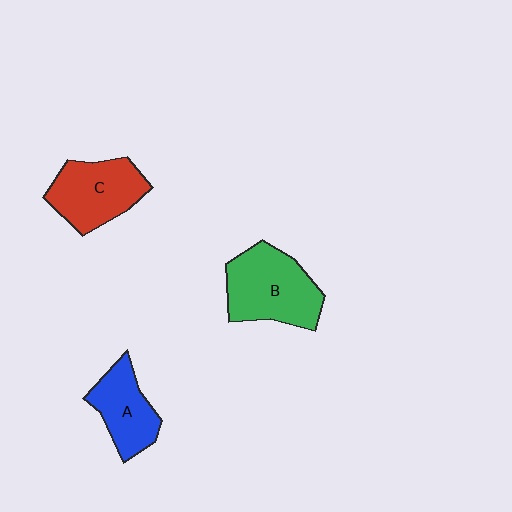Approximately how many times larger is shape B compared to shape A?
Approximately 1.4 times.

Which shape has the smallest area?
Shape A (blue).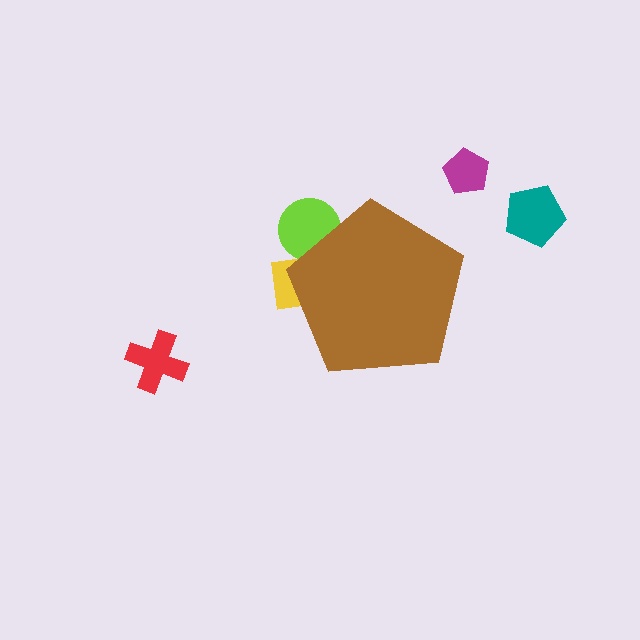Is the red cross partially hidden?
No, the red cross is fully visible.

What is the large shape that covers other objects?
A brown pentagon.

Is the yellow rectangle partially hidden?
Yes, the yellow rectangle is partially hidden behind the brown pentagon.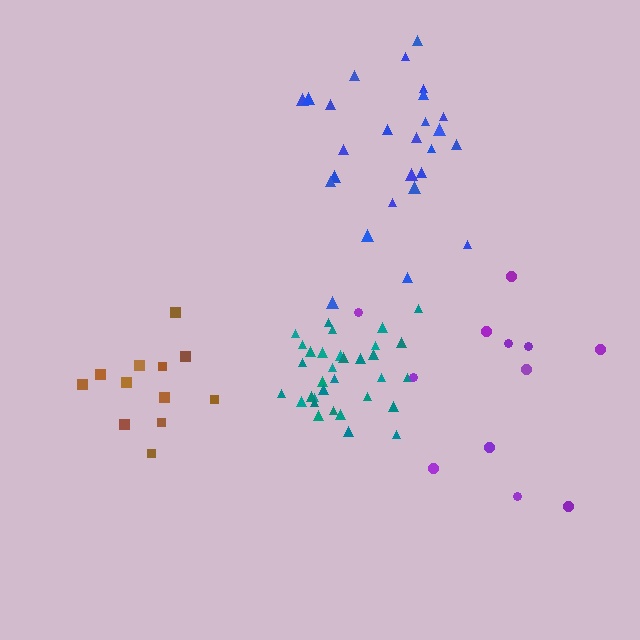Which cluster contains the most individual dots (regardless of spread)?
Teal (33).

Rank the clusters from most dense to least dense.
teal, blue, brown, purple.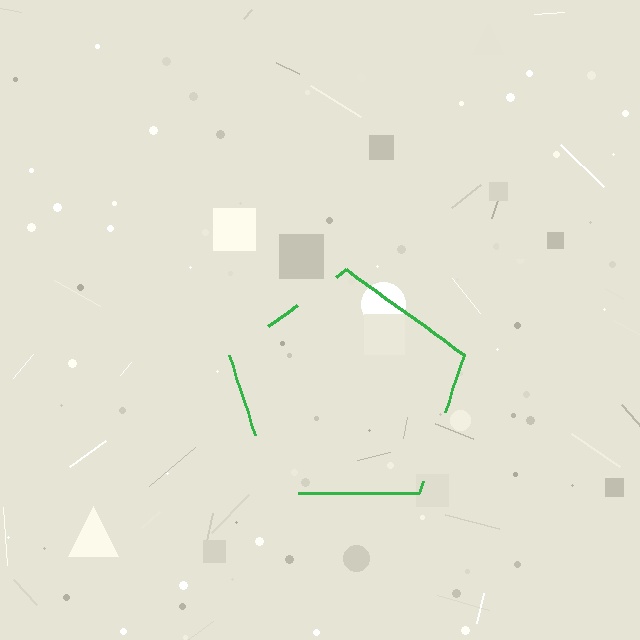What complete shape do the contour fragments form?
The contour fragments form a pentagon.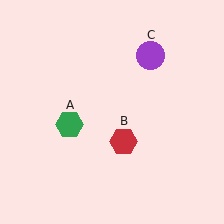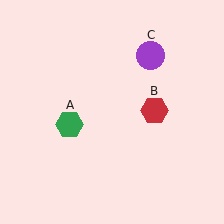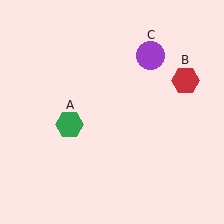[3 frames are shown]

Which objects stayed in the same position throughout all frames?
Green hexagon (object A) and purple circle (object C) remained stationary.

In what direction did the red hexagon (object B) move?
The red hexagon (object B) moved up and to the right.